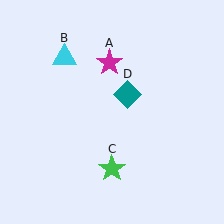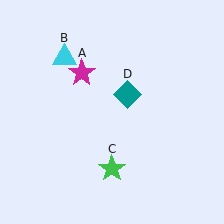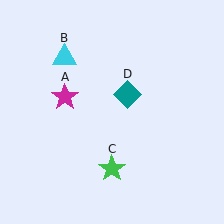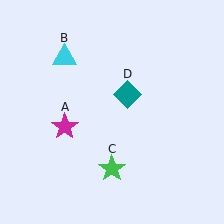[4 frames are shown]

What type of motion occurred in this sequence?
The magenta star (object A) rotated counterclockwise around the center of the scene.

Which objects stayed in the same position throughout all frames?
Cyan triangle (object B) and green star (object C) and teal diamond (object D) remained stationary.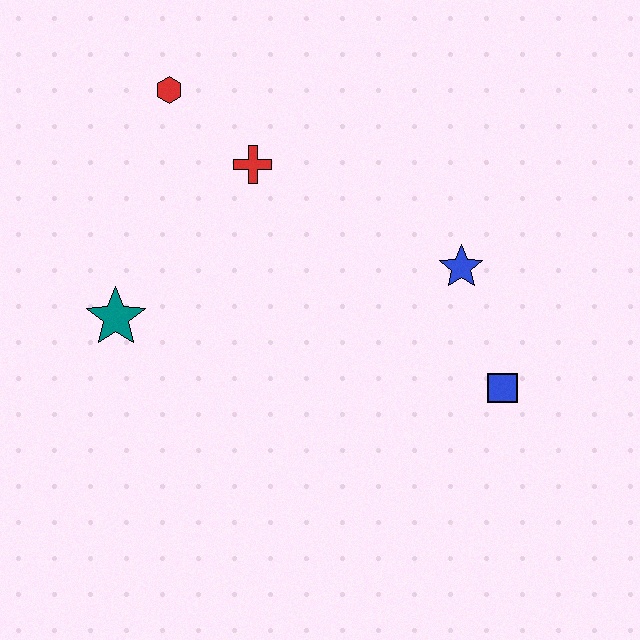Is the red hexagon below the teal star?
No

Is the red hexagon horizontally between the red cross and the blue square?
No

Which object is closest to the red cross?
The red hexagon is closest to the red cross.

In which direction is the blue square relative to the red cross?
The blue square is to the right of the red cross.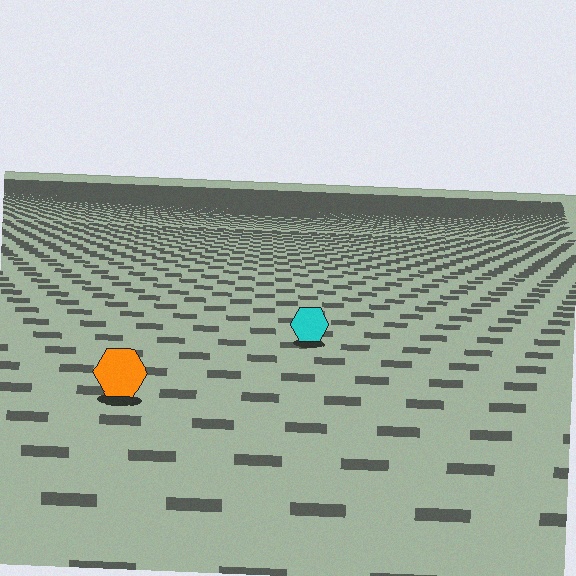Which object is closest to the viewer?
The orange hexagon is closest. The texture marks near it are larger and more spread out.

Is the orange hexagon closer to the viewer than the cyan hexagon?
Yes. The orange hexagon is closer — you can tell from the texture gradient: the ground texture is coarser near it.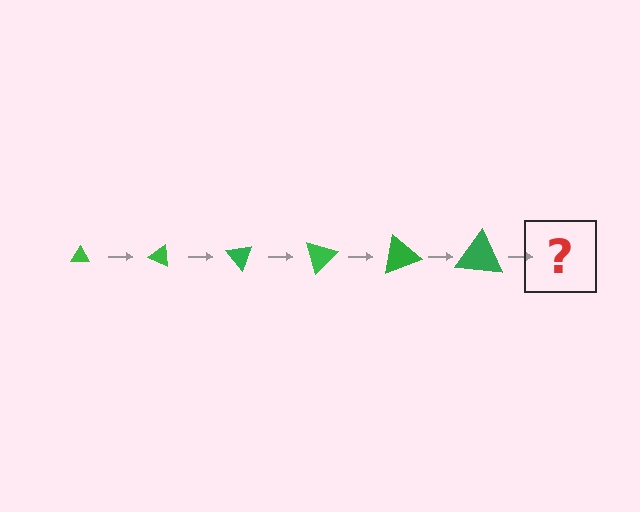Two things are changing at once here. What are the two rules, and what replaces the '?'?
The two rules are that the triangle grows larger each step and it rotates 25 degrees each step. The '?' should be a triangle, larger than the previous one and rotated 150 degrees from the start.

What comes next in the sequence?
The next element should be a triangle, larger than the previous one and rotated 150 degrees from the start.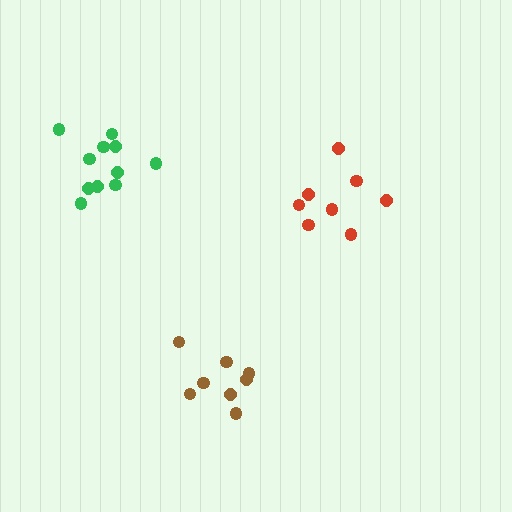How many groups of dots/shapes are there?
There are 3 groups.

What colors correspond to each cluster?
The clusters are colored: red, green, brown.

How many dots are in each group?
Group 1: 8 dots, Group 2: 11 dots, Group 3: 8 dots (27 total).